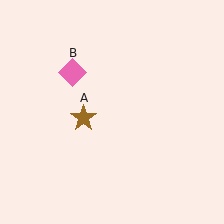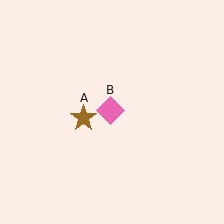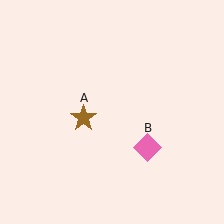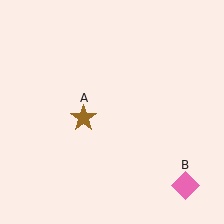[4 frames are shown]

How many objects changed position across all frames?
1 object changed position: pink diamond (object B).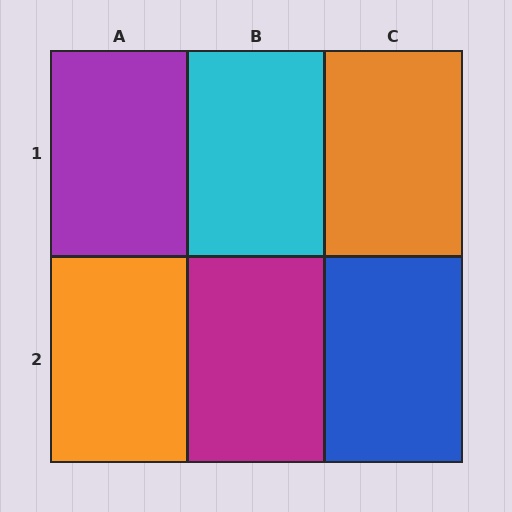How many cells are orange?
2 cells are orange.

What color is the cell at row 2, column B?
Magenta.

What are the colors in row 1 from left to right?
Purple, cyan, orange.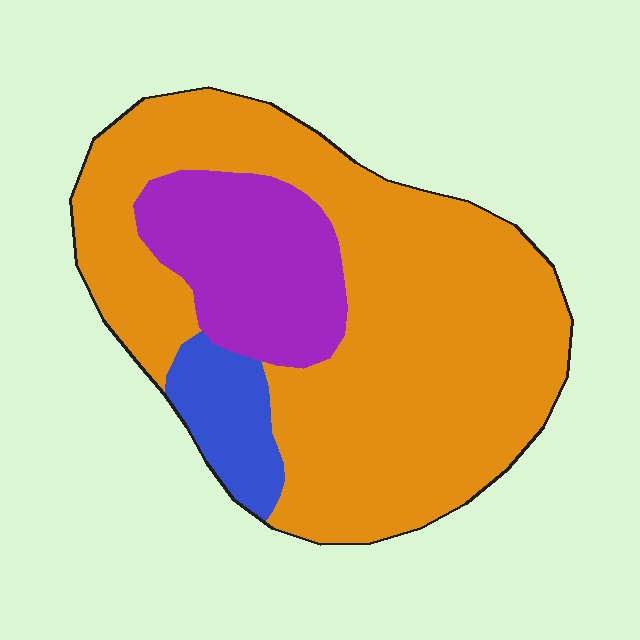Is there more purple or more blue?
Purple.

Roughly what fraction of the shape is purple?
Purple covers about 20% of the shape.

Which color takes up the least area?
Blue, at roughly 10%.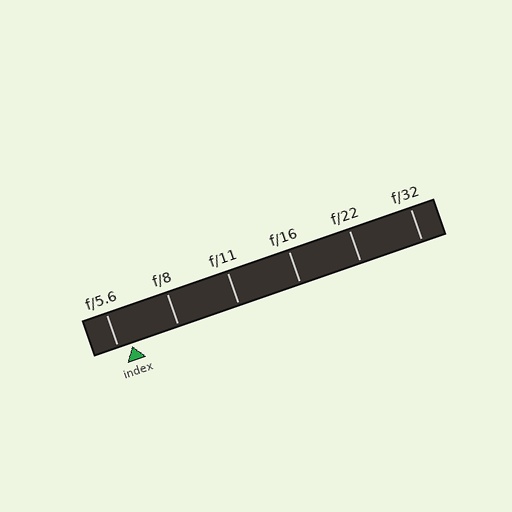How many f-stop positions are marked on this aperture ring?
There are 6 f-stop positions marked.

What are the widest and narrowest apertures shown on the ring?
The widest aperture shown is f/5.6 and the narrowest is f/32.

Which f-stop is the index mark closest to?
The index mark is closest to f/5.6.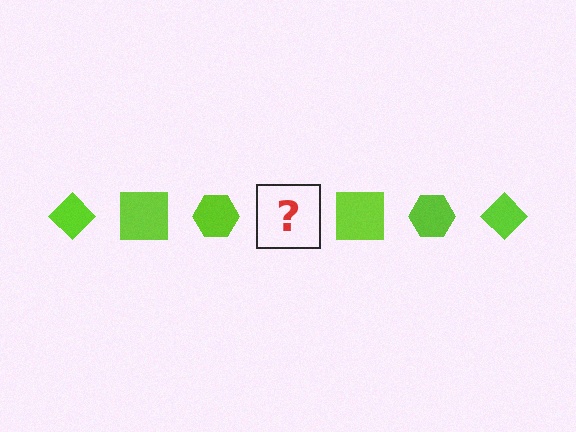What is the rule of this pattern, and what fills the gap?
The rule is that the pattern cycles through diamond, square, hexagon shapes in lime. The gap should be filled with a lime diamond.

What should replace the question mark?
The question mark should be replaced with a lime diamond.